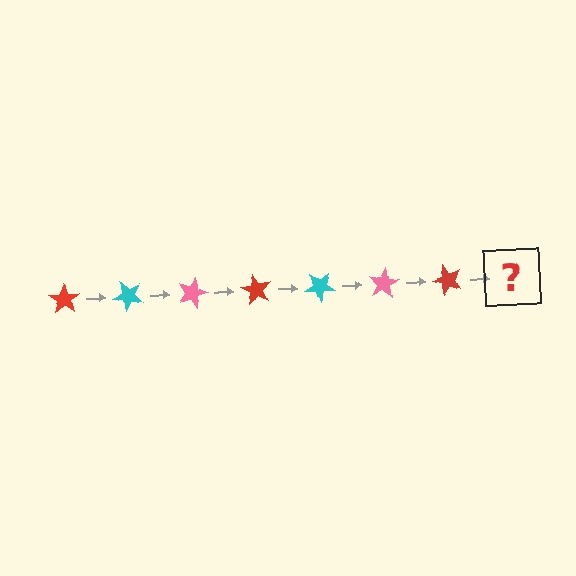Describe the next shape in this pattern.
It should be a cyan star, rotated 315 degrees from the start.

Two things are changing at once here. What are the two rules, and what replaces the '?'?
The two rules are that it rotates 45 degrees each step and the color cycles through red, cyan, and pink. The '?' should be a cyan star, rotated 315 degrees from the start.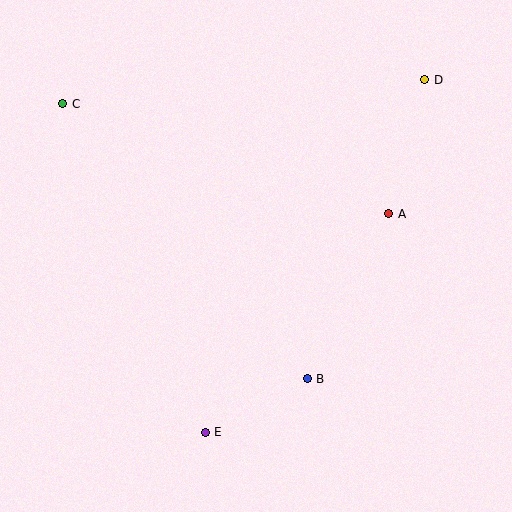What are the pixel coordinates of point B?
Point B is at (307, 379).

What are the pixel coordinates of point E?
Point E is at (205, 432).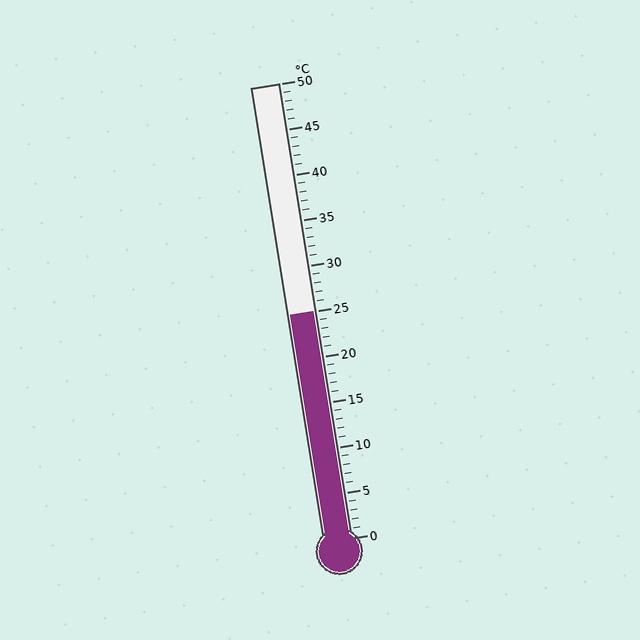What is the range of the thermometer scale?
The thermometer scale ranges from 0°C to 50°C.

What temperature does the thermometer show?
The thermometer shows approximately 25°C.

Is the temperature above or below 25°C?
The temperature is at 25°C.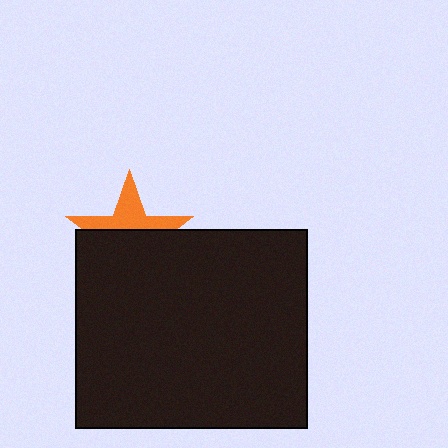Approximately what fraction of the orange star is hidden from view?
Roughly 57% of the orange star is hidden behind the black rectangle.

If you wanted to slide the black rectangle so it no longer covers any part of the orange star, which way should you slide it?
Slide it down — that is the most direct way to separate the two shapes.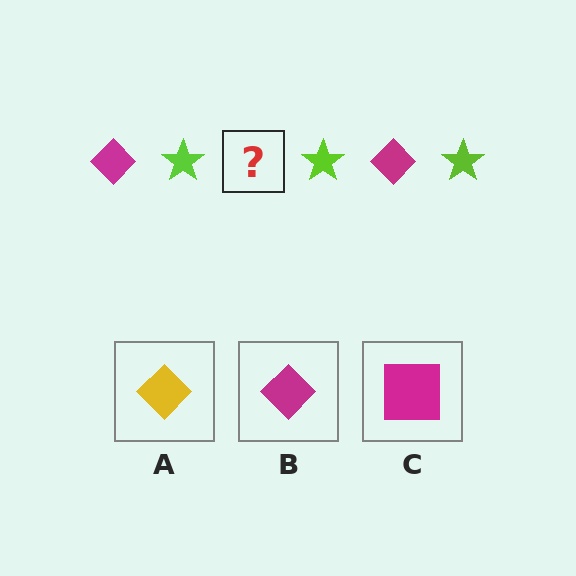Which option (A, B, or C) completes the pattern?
B.